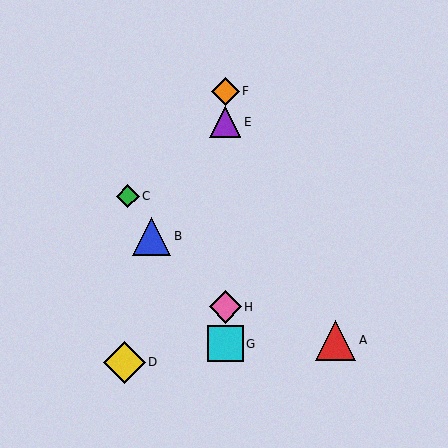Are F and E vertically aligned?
Yes, both are at x≈225.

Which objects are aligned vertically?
Objects E, F, G, H are aligned vertically.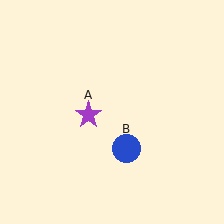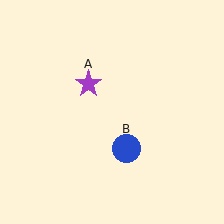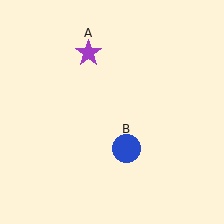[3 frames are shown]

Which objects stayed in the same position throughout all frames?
Blue circle (object B) remained stationary.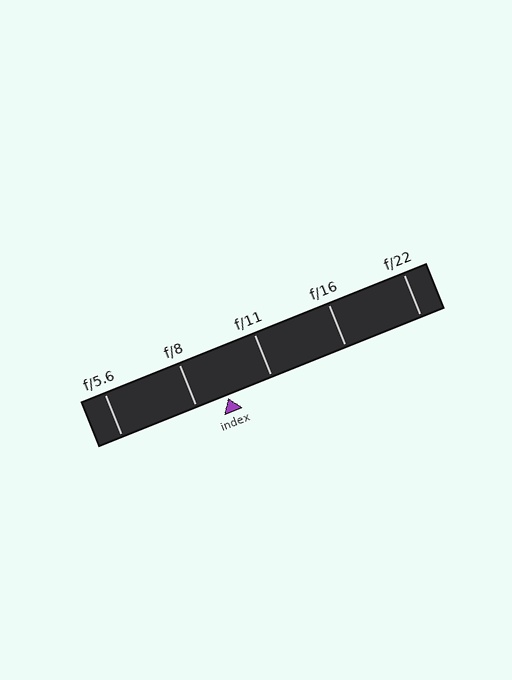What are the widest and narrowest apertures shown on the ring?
The widest aperture shown is f/5.6 and the narrowest is f/22.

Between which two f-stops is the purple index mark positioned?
The index mark is between f/8 and f/11.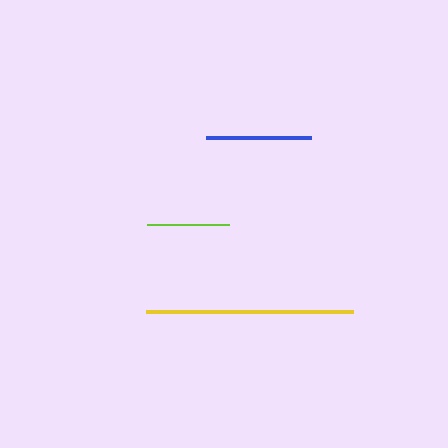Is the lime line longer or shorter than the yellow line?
The yellow line is longer than the lime line.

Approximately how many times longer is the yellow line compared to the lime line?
The yellow line is approximately 2.5 times the length of the lime line.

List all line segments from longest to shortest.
From longest to shortest: yellow, blue, lime.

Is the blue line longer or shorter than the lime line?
The blue line is longer than the lime line.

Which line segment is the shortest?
The lime line is the shortest at approximately 83 pixels.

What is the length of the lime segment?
The lime segment is approximately 83 pixels long.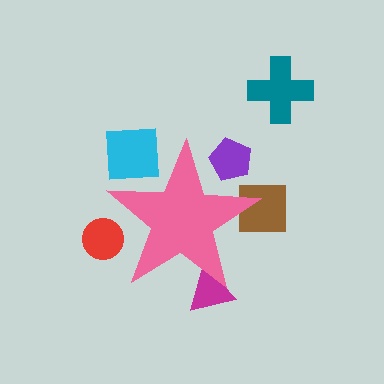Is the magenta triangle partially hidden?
Yes, the magenta triangle is partially hidden behind the pink star.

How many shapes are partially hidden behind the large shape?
5 shapes are partially hidden.